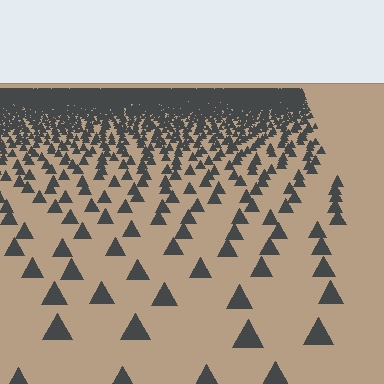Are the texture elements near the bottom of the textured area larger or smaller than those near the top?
Larger. Near the bottom, elements are closer to the viewer and appear at a bigger on-screen size.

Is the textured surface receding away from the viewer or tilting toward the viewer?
The surface is receding away from the viewer. Texture elements get smaller and denser toward the top.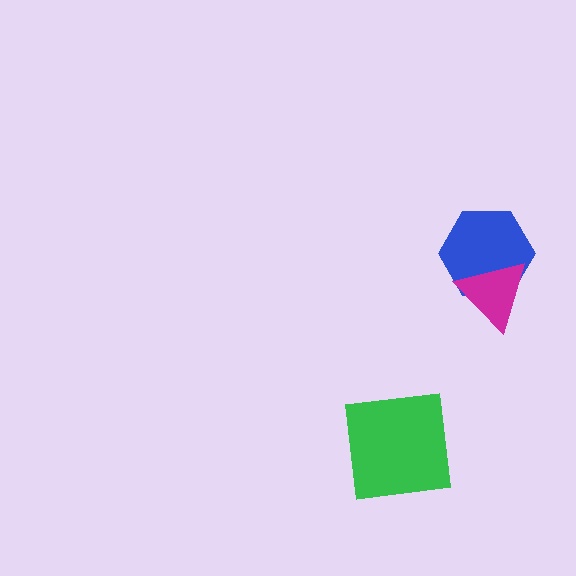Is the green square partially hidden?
No, no other shape covers it.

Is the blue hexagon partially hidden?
Yes, it is partially covered by another shape.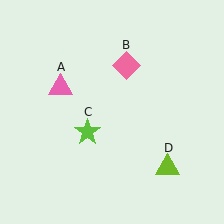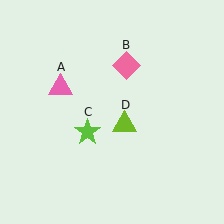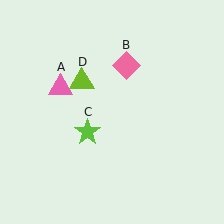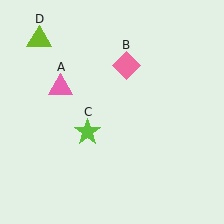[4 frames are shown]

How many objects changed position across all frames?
1 object changed position: lime triangle (object D).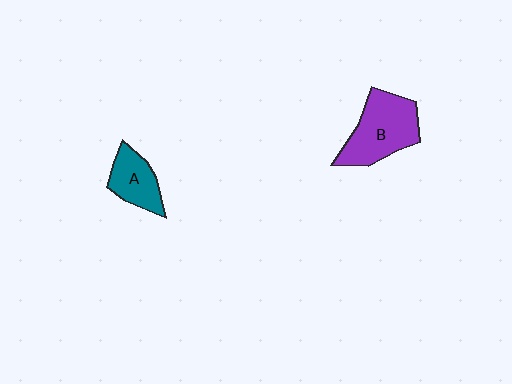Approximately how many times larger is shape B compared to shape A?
Approximately 1.7 times.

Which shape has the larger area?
Shape B (purple).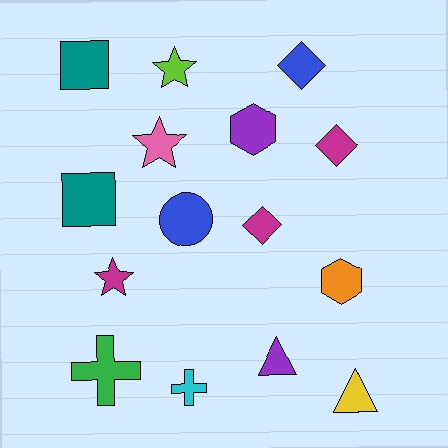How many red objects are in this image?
There are no red objects.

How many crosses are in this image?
There are 2 crosses.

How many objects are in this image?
There are 15 objects.